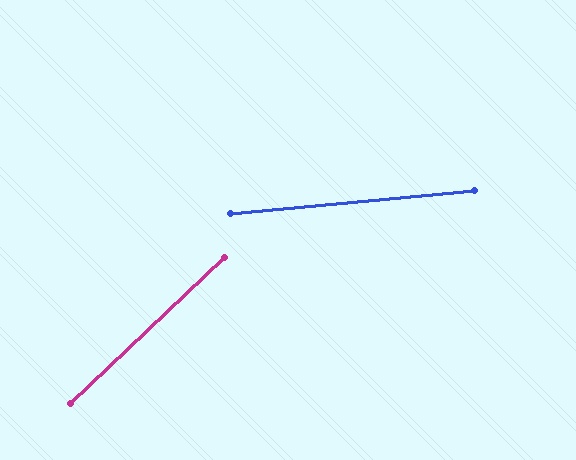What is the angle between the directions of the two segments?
Approximately 38 degrees.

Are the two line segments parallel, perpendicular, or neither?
Neither parallel nor perpendicular — they differ by about 38°.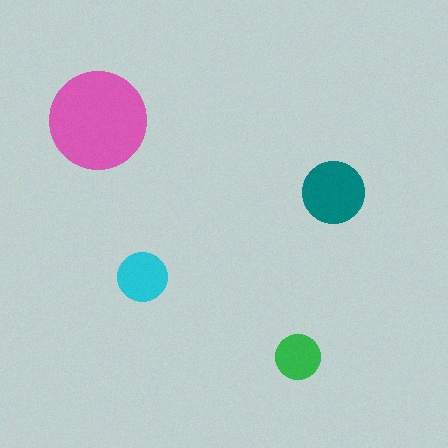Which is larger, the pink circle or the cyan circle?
The pink one.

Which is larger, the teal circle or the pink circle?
The pink one.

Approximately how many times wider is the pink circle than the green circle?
About 2 times wider.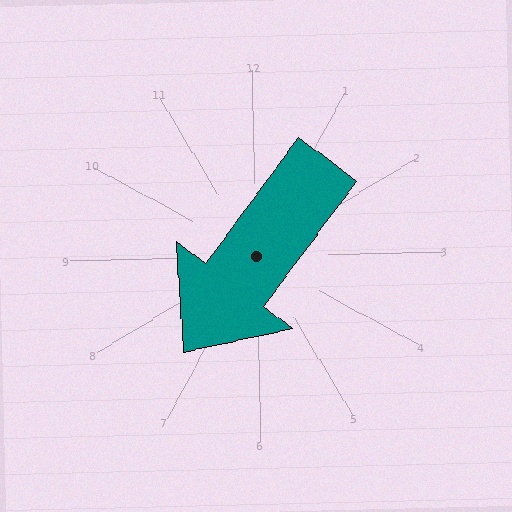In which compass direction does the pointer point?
Southwest.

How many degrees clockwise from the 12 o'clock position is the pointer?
Approximately 218 degrees.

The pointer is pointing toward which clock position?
Roughly 7 o'clock.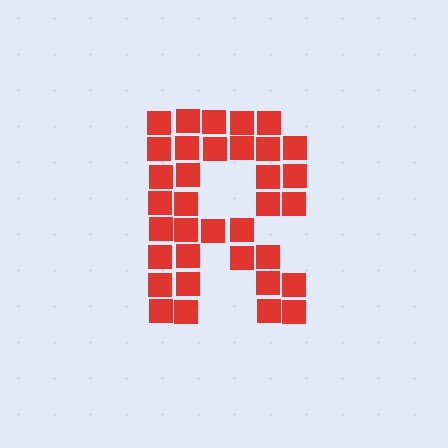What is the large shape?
The large shape is the letter R.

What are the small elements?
The small elements are squares.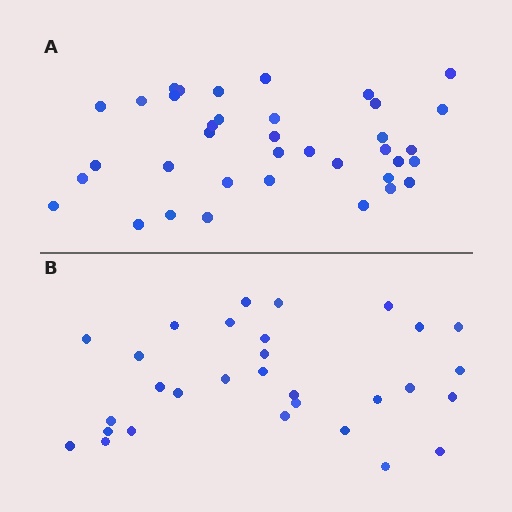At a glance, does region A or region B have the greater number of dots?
Region A (the top region) has more dots.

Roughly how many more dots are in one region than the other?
Region A has roughly 8 or so more dots than region B.